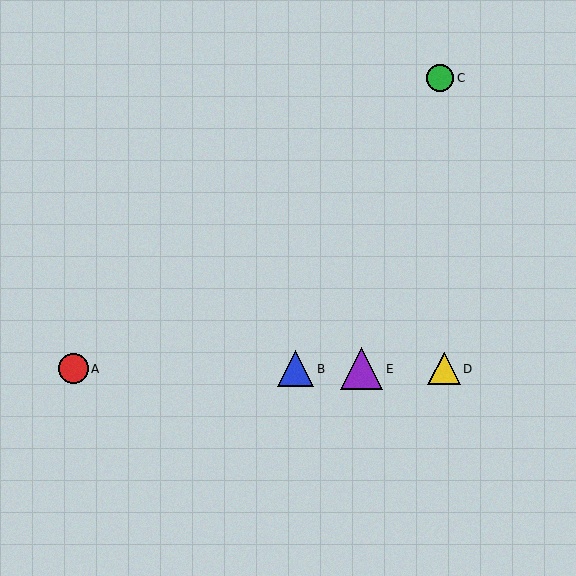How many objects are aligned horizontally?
4 objects (A, B, D, E) are aligned horizontally.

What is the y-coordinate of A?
Object A is at y≈369.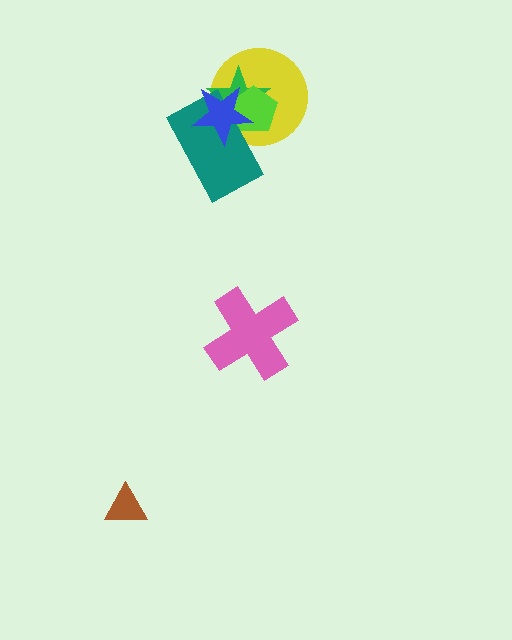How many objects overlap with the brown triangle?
0 objects overlap with the brown triangle.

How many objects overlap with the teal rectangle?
4 objects overlap with the teal rectangle.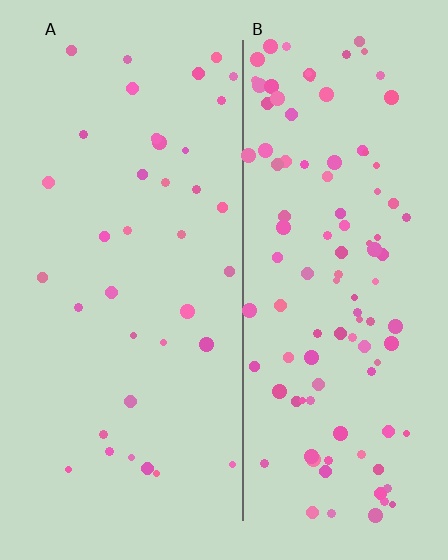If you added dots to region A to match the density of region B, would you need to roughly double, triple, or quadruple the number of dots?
Approximately triple.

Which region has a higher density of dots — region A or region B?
B (the right).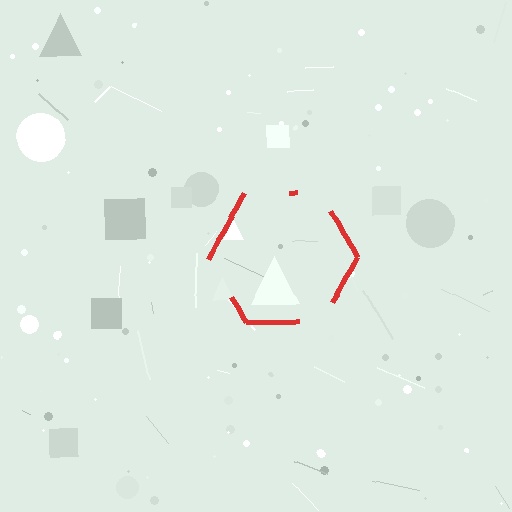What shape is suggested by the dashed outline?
The dashed outline suggests a hexagon.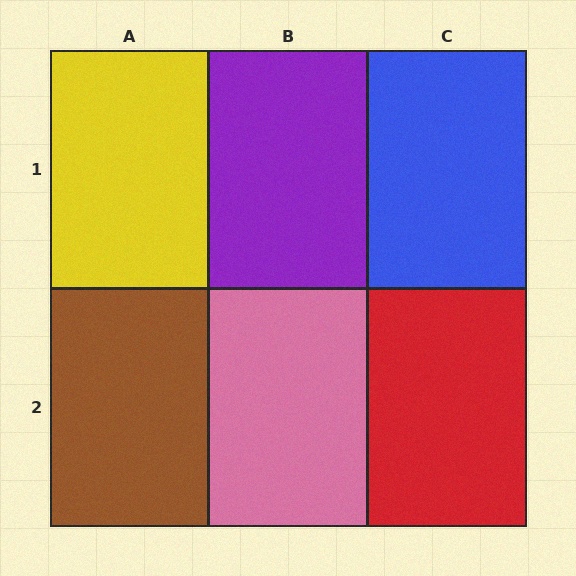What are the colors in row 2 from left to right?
Brown, pink, red.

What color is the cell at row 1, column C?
Blue.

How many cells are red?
1 cell is red.